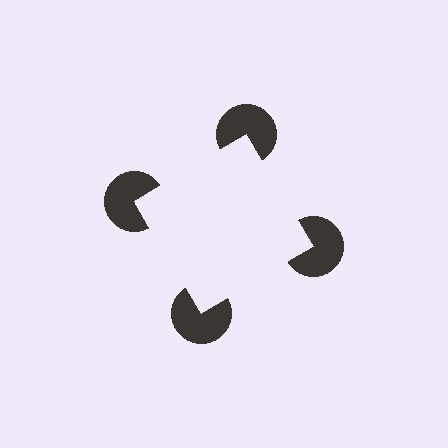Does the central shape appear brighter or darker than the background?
It typically appears slightly brighter than the background, even though no actual brightness change is drawn.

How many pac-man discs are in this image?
There are 4 — one at each vertex of the illusory square.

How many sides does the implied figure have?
4 sides.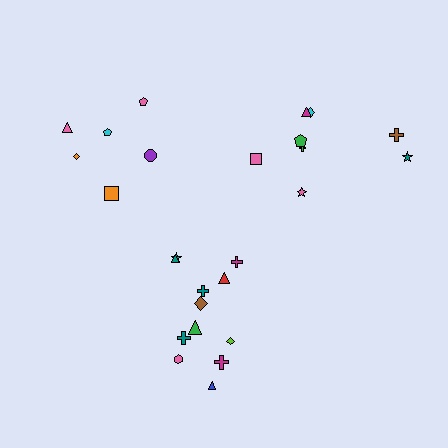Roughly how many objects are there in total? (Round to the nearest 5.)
Roughly 25 objects in total.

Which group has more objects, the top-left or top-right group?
The top-right group.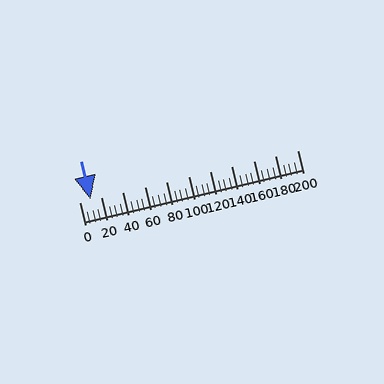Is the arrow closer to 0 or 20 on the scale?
The arrow is closer to 20.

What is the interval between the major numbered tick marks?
The major tick marks are spaced 20 units apart.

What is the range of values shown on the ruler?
The ruler shows values from 0 to 200.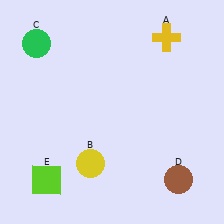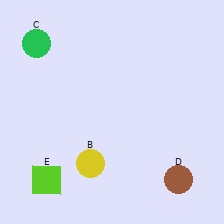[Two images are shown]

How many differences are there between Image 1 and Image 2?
There is 1 difference between the two images.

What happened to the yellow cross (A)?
The yellow cross (A) was removed in Image 2. It was in the top-right area of Image 1.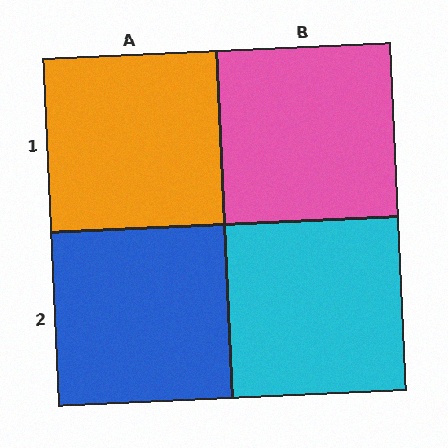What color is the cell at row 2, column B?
Cyan.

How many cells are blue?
1 cell is blue.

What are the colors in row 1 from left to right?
Orange, pink.